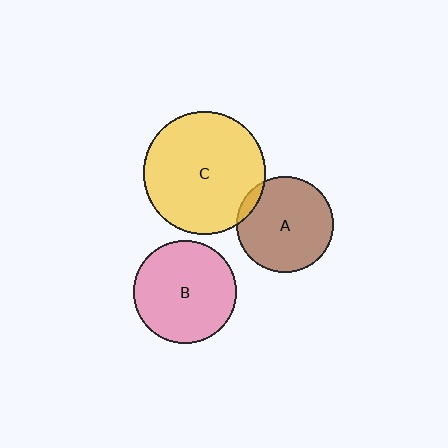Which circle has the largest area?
Circle C (yellow).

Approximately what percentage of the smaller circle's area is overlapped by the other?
Approximately 5%.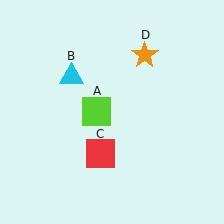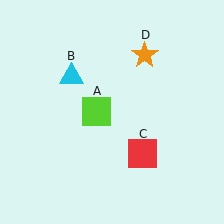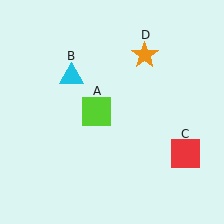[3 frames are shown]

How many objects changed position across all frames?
1 object changed position: red square (object C).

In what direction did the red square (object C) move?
The red square (object C) moved right.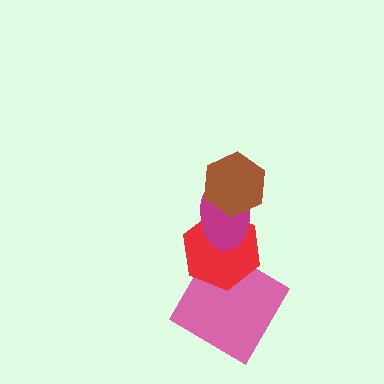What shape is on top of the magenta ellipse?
The brown hexagon is on top of the magenta ellipse.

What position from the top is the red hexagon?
The red hexagon is 3rd from the top.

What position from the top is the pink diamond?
The pink diamond is 4th from the top.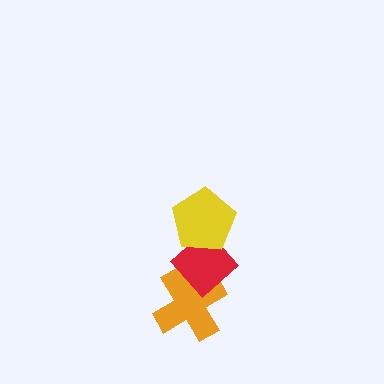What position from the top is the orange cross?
The orange cross is 3rd from the top.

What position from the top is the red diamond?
The red diamond is 2nd from the top.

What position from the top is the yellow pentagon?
The yellow pentagon is 1st from the top.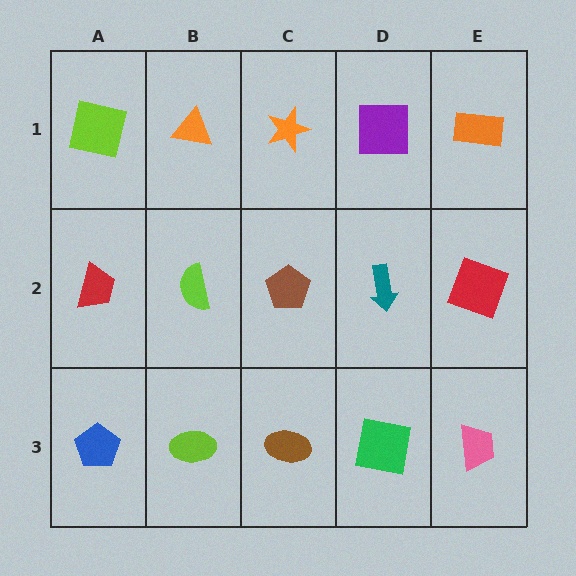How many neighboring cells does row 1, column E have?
2.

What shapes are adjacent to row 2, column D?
A purple square (row 1, column D), a green square (row 3, column D), a brown pentagon (row 2, column C), a red square (row 2, column E).